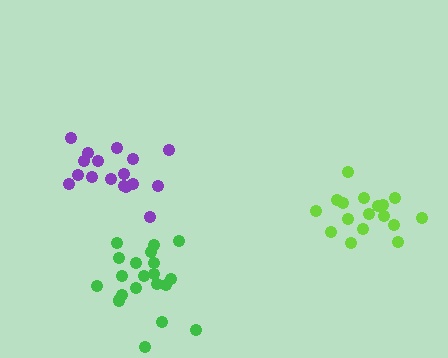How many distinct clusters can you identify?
There are 3 distinct clusters.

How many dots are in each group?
Group 1: 17 dots, Group 2: 20 dots, Group 3: 17 dots (54 total).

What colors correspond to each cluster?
The clusters are colored: purple, green, lime.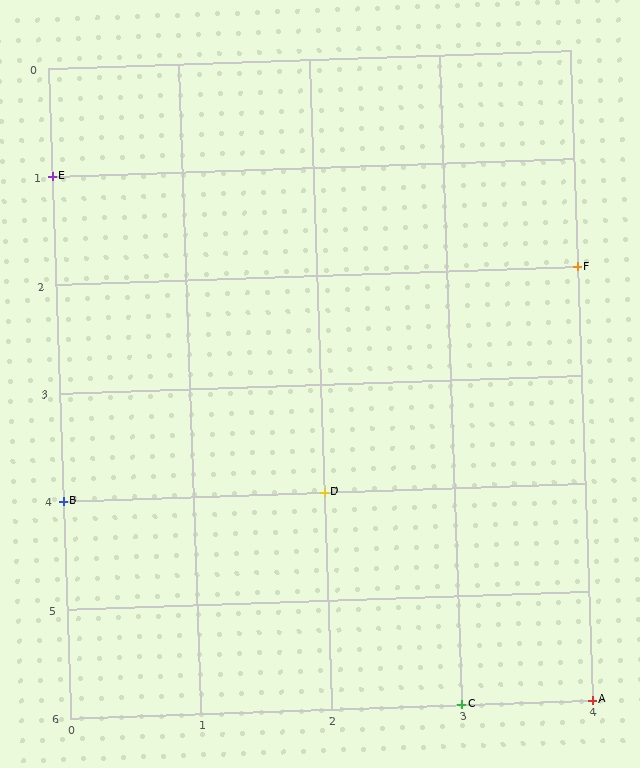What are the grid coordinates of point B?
Point B is at grid coordinates (0, 4).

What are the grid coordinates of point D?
Point D is at grid coordinates (2, 4).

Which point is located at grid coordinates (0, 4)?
Point B is at (0, 4).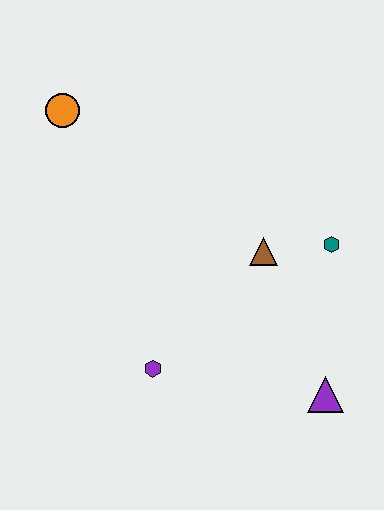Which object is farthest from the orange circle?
The purple triangle is farthest from the orange circle.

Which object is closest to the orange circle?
The brown triangle is closest to the orange circle.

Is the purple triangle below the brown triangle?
Yes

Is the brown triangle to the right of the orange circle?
Yes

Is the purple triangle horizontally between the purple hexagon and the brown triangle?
No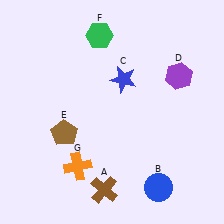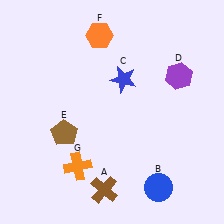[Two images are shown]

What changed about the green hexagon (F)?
In Image 1, F is green. In Image 2, it changed to orange.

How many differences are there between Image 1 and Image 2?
There is 1 difference between the two images.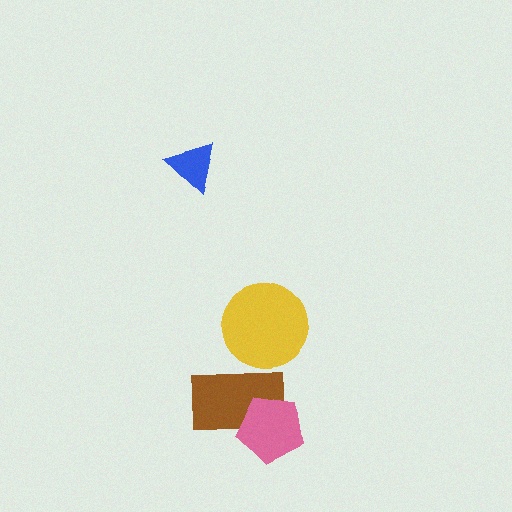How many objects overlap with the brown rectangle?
1 object overlaps with the brown rectangle.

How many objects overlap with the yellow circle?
0 objects overlap with the yellow circle.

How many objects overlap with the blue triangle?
0 objects overlap with the blue triangle.